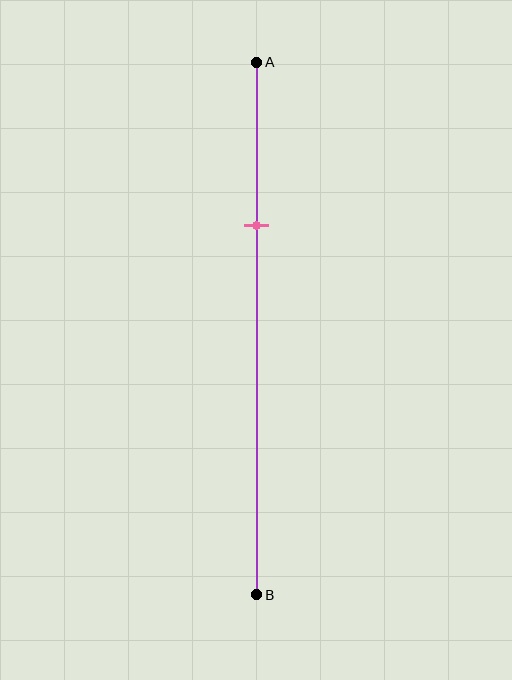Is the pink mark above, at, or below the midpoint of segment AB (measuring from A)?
The pink mark is above the midpoint of segment AB.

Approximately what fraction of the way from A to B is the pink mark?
The pink mark is approximately 30% of the way from A to B.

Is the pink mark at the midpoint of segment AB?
No, the mark is at about 30% from A, not at the 50% midpoint.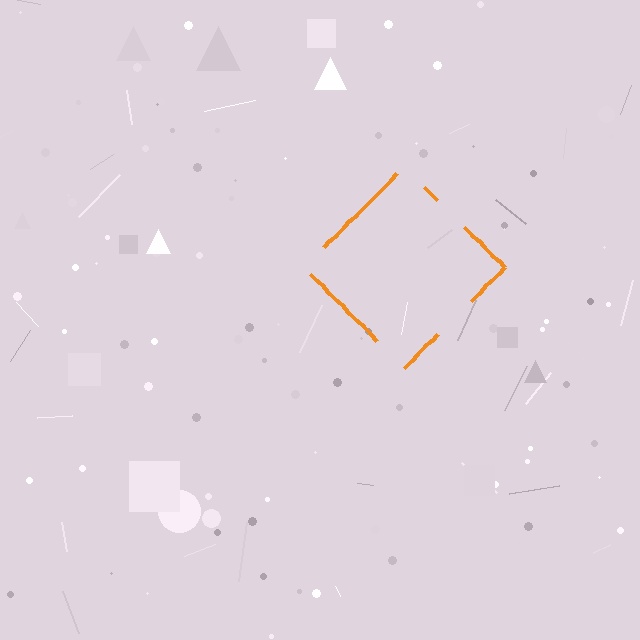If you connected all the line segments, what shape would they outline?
They would outline a diamond.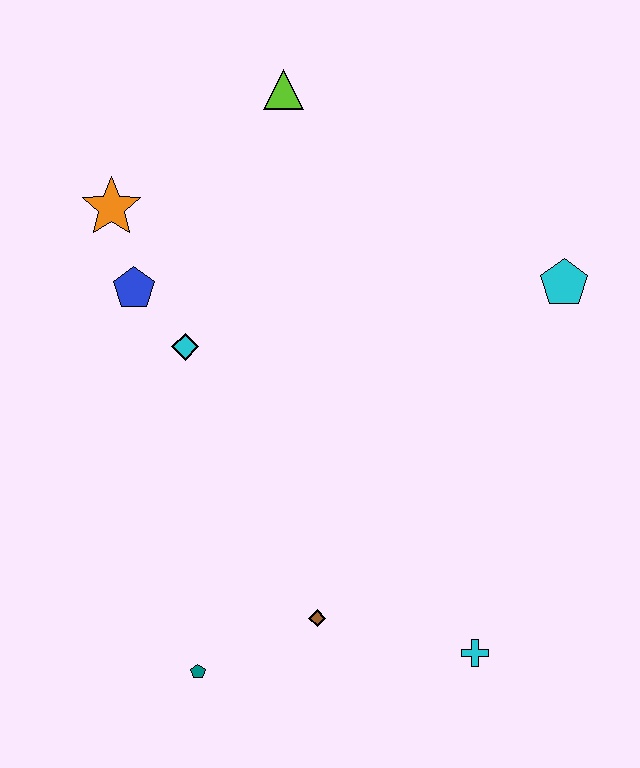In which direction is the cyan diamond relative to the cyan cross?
The cyan diamond is above the cyan cross.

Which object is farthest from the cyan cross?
The lime triangle is farthest from the cyan cross.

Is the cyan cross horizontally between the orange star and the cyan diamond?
No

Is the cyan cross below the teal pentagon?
No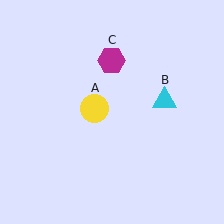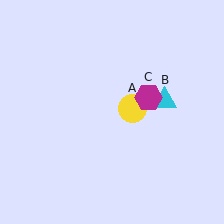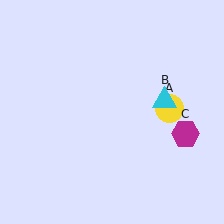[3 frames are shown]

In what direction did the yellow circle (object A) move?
The yellow circle (object A) moved right.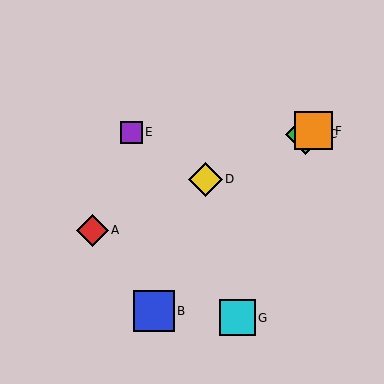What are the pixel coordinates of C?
Object C is at (306, 134).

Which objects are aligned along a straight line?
Objects A, C, D, F are aligned along a straight line.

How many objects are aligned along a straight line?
4 objects (A, C, D, F) are aligned along a straight line.